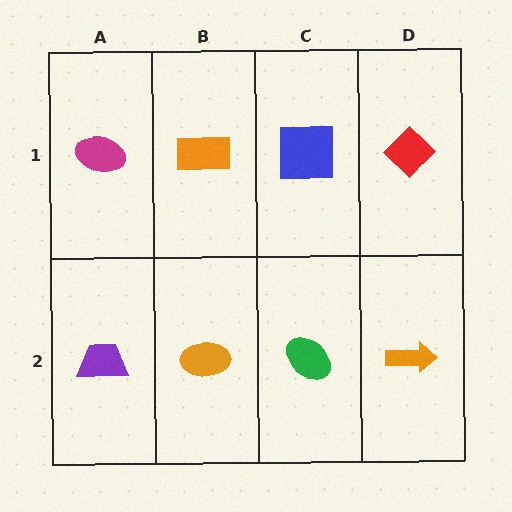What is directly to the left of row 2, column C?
An orange ellipse.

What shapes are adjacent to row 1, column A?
A purple trapezoid (row 2, column A), an orange rectangle (row 1, column B).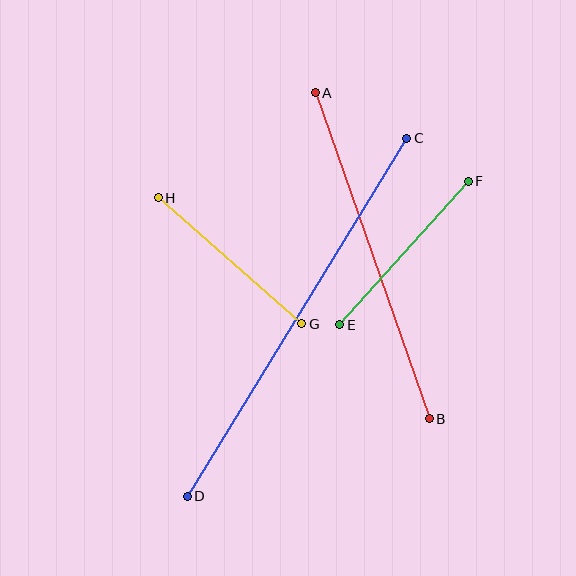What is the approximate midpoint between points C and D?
The midpoint is at approximately (297, 317) pixels.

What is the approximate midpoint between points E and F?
The midpoint is at approximately (404, 253) pixels.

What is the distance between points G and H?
The distance is approximately 191 pixels.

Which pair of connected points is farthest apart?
Points C and D are farthest apart.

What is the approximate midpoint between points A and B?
The midpoint is at approximately (372, 256) pixels.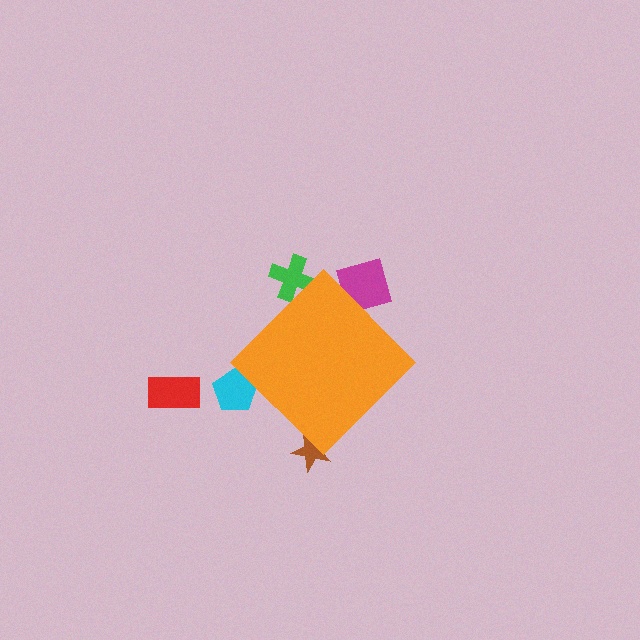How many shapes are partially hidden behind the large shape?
4 shapes are partially hidden.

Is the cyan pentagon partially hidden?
Yes, the cyan pentagon is partially hidden behind the orange diamond.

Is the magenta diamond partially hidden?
Yes, the magenta diamond is partially hidden behind the orange diamond.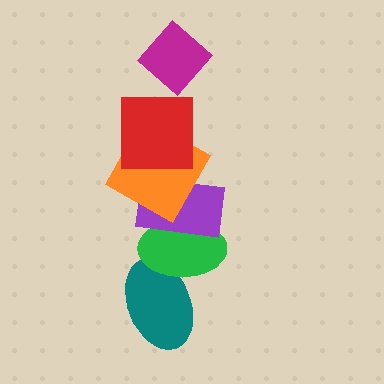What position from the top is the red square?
The red square is 2nd from the top.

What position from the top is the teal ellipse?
The teal ellipse is 6th from the top.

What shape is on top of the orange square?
The red square is on top of the orange square.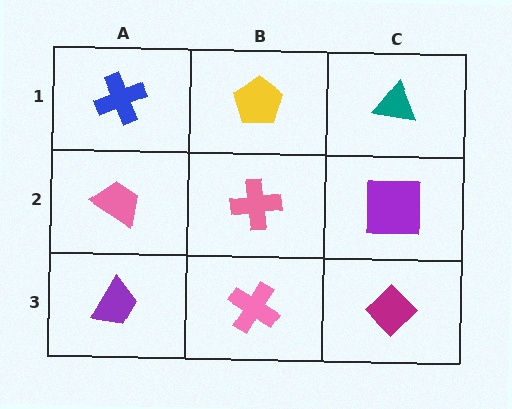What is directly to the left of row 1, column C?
A yellow pentagon.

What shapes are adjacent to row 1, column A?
A pink trapezoid (row 2, column A), a yellow pentagon (row 1, column B).